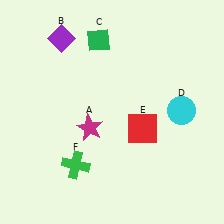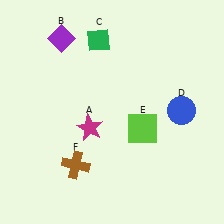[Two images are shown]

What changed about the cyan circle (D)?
In Image 1, D is cyan. In Image 2, it changed to blue.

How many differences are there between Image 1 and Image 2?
There are 3 differences between the two images.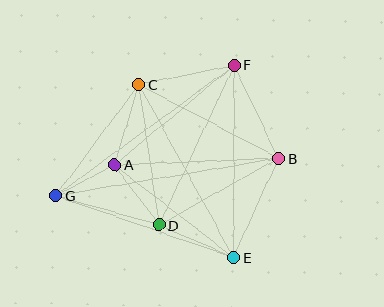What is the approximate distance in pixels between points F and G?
The distance between F and G is approximately 221 pixels.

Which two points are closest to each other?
Points A and G are closest to each other.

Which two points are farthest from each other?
Points B and G are farthest from each other.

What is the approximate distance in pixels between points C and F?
The distance between C and F is approximately 97 pixels.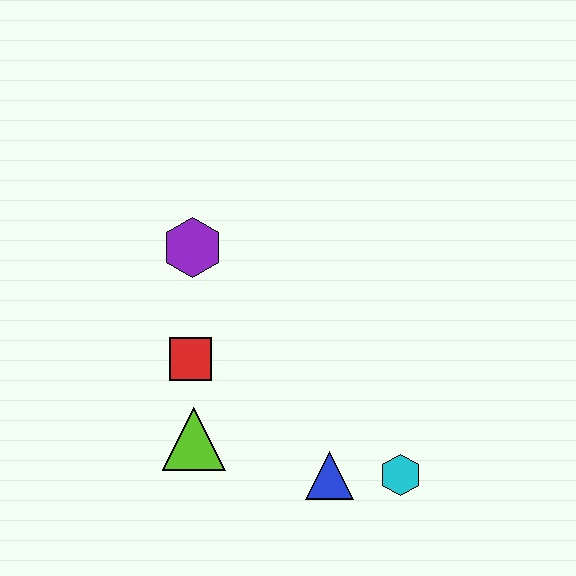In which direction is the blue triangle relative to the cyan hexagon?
The blue triangle is to the left of the cyan hexagon.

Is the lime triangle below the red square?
Yes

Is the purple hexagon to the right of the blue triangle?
No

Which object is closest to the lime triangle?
The red square is closest to the lime triangle.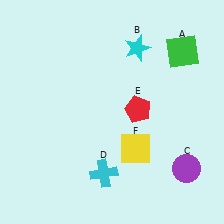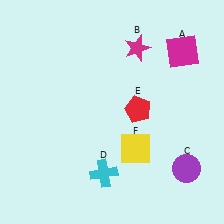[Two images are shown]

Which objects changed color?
A changed from green to magenta. B changed from cyan to magenta.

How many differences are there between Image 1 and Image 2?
There are 2 differences between the two images.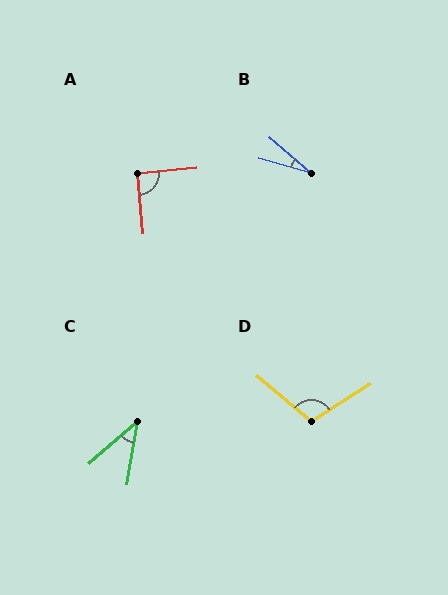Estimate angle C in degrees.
Approximately 39 degrees.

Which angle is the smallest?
B, at approximately 25 degrees.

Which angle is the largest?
D, at approximately 107 degrees.